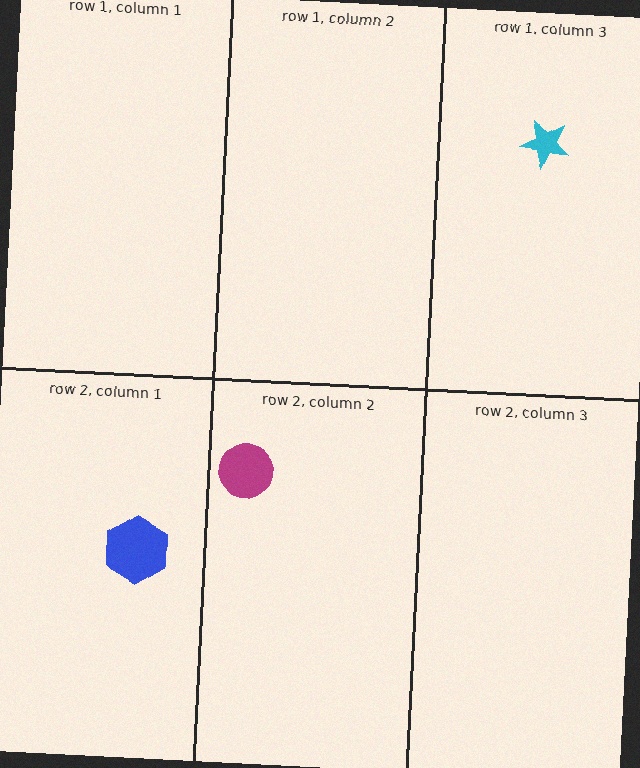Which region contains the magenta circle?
The row 2, column 2 region.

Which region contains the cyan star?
The row 1, column 3 region.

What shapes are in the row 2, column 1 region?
The blue hexagon.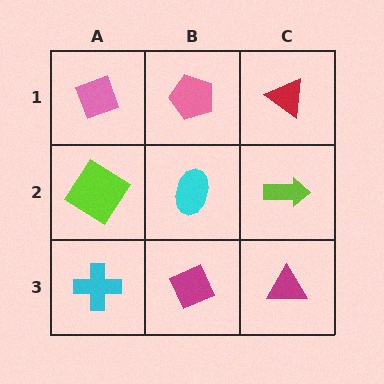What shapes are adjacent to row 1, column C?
A lime arrow (row 2, column C), a pink pentagon (row 1, column B).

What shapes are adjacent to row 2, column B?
A pink pentagon (row 1, column B), a magenta diamond (row 3, column B), a lime diamond (row 2, column A), a lime arrow (row 2, column C).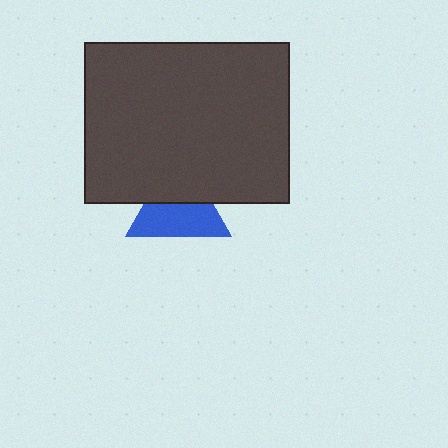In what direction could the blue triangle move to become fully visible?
The blue triangle could move down. That would shift it out from behind the dark gray rectangle entirely.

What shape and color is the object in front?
The object in front is a dark gray rectangle.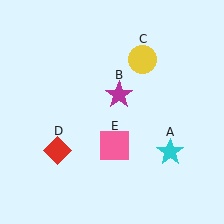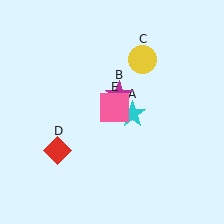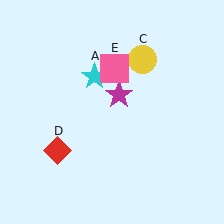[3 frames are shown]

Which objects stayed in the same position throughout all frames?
Magenta star (object B) and yellow circle (object C) and red diamond (object D) remained stationary.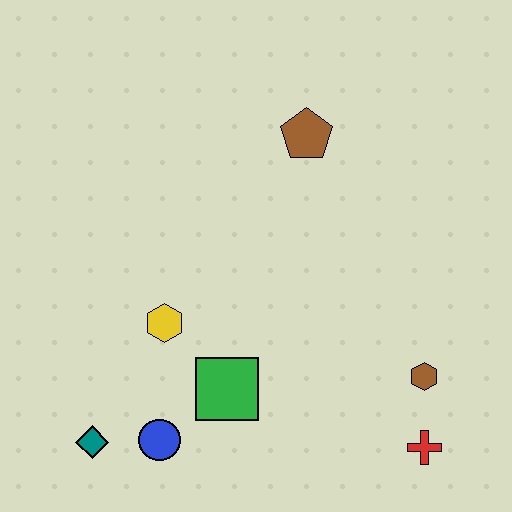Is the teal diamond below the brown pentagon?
Yes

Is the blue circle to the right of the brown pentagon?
No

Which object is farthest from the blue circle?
The brown pentagon is farthest from the blue circle.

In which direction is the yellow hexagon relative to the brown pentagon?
The yellow hexagon is below the brown pentagon.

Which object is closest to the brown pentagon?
The yellow hexagon is closest to the brown pentagon.